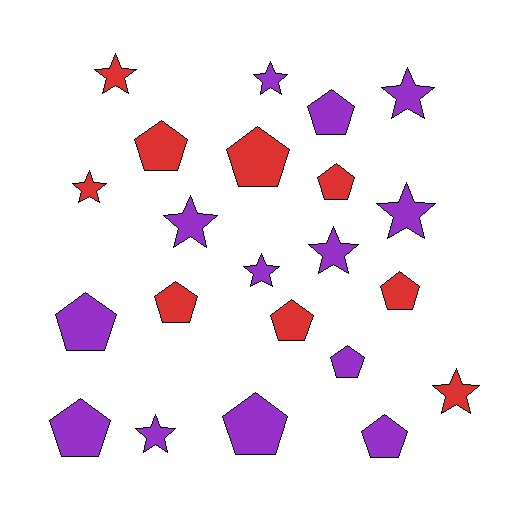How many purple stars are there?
There are 7 purple stars.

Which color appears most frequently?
Purple, with 13 objects.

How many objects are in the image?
There are 22 objects.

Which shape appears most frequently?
Pentagon, with 12 objects.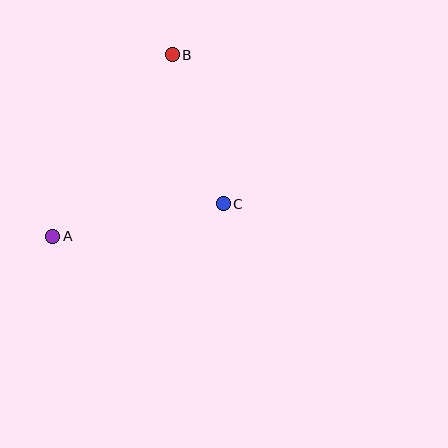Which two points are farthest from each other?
Points A and B are farthest from each other.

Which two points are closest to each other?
Points B and C are closest to each other.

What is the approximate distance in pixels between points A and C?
The distance between A and C is approximately 174 pixels.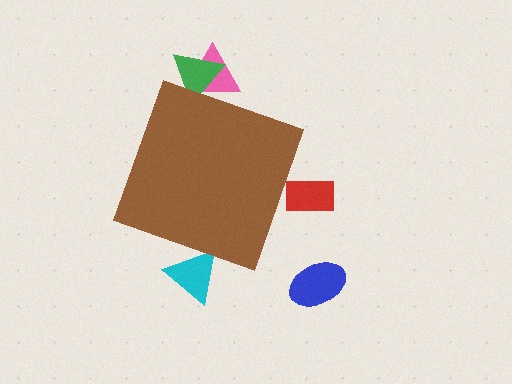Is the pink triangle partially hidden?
Yes, the pink triangle is partially hidden behind the brown diamond.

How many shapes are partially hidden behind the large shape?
4 shapes are partially hidden.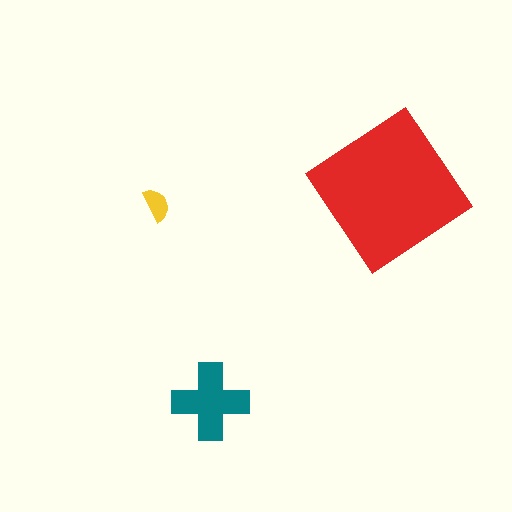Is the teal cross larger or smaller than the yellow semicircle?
Larger.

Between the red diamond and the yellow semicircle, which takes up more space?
The red diamond.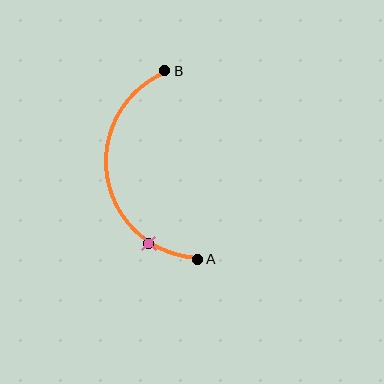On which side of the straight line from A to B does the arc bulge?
The arc bulges to the left of the straight line connecting A and B.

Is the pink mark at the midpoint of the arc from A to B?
No. The pink mark lies on the arc but is closer to endpoint A. The arc midpoint would be at the point on the curve equidistant along the arc from both A and B.